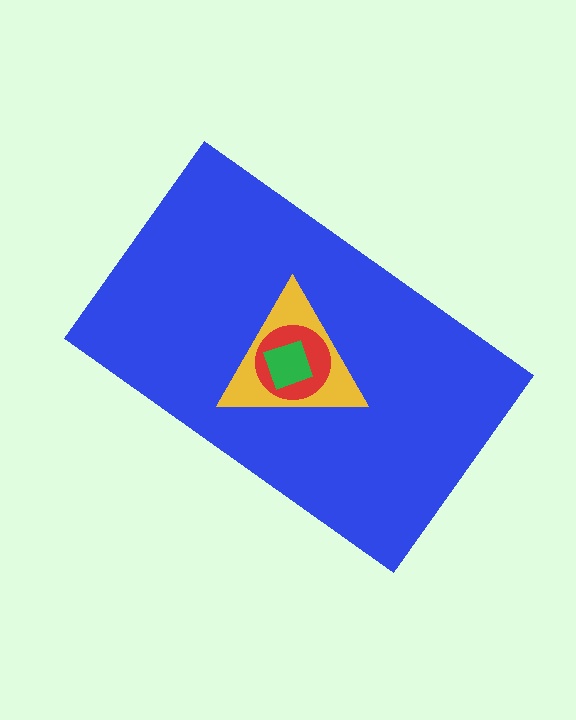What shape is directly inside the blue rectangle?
The yellow triangle.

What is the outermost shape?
The blue rectangle.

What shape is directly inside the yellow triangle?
The red circle.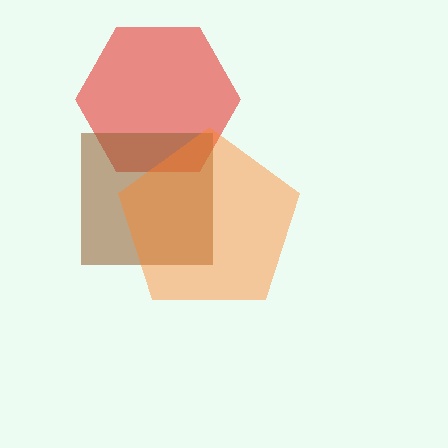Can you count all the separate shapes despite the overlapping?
Yes, there are 3 separate shapes.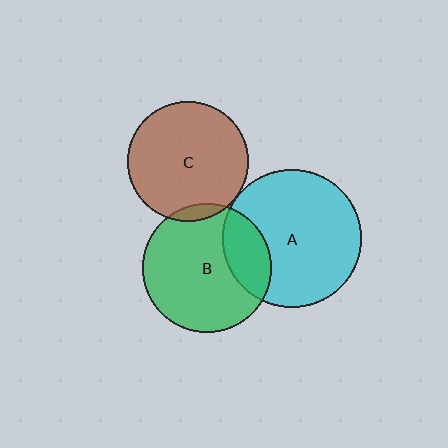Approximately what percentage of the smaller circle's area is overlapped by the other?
Approximately 5%.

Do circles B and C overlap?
Yes.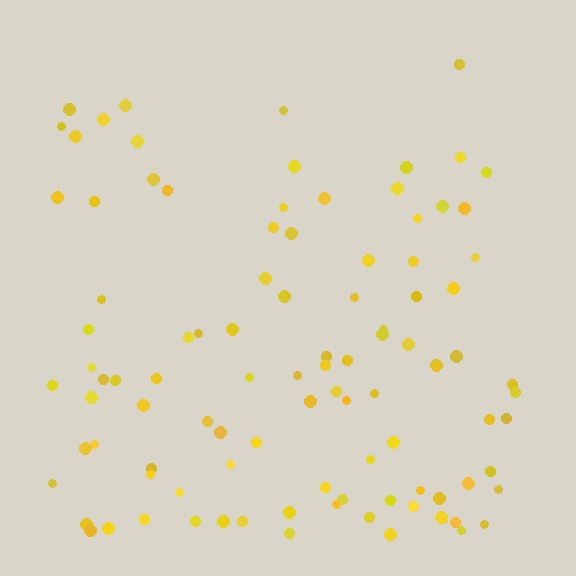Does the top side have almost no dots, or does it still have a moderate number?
Still a moderate number, just noticeably fewer than the bottom.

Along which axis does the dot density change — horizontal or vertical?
Vertical.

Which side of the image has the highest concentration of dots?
The bottom.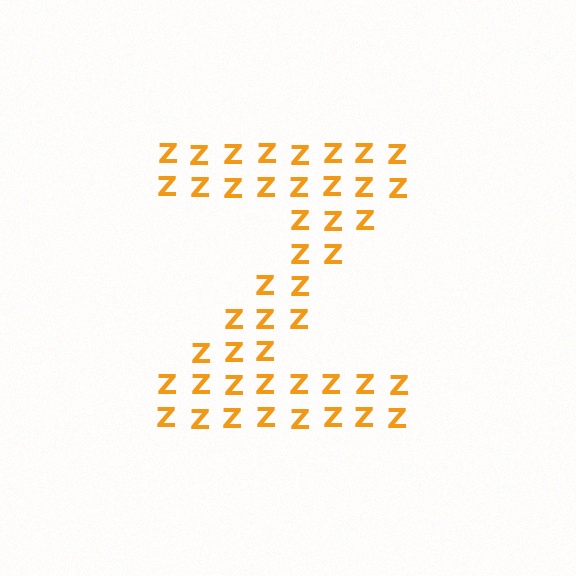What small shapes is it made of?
It is made of small letter Z's.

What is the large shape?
The large shape is the letter Z.